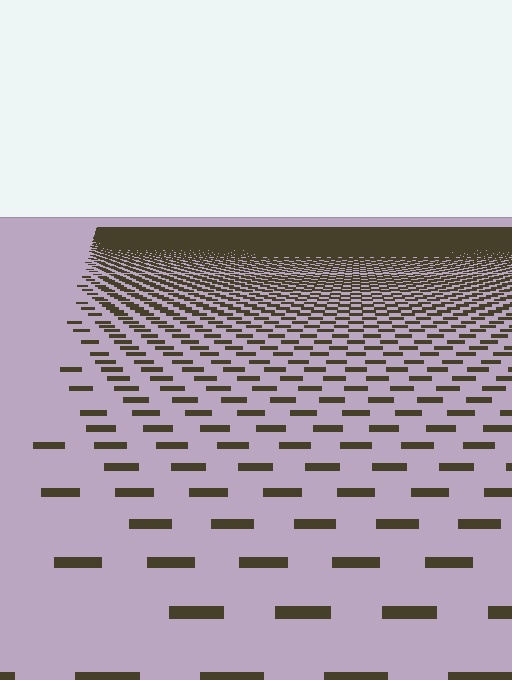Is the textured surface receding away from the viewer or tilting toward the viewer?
The surface is receding away from the viewer. Texture elements get smaller and denser toward the top.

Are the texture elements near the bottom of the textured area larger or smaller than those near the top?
Larger. Near the bottom, elements are closer to the viewer and appear at a bigger on-screen size.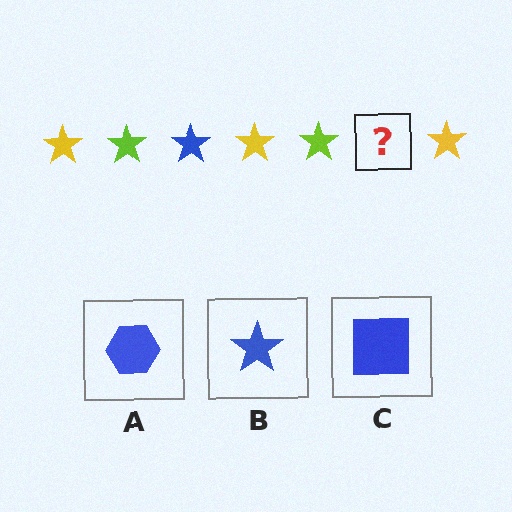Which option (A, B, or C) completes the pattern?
B.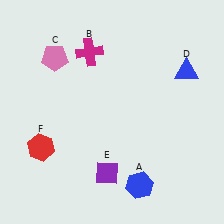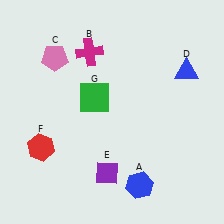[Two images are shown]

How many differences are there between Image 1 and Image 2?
There is 1 difference between the two images.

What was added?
A green square (G) was added in Image 2.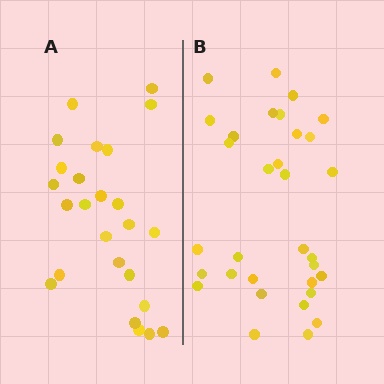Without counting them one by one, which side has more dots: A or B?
Region B (the right region) has more dots.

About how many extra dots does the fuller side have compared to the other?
Region B has roughly 8 or so more dots than region A.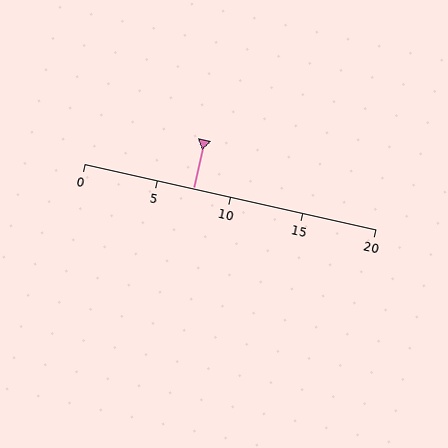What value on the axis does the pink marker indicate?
The marker indicates approximately 7.5.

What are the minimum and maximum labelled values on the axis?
The axis runs from 0 to 20.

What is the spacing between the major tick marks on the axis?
The major ticks are spaced 5 apart.